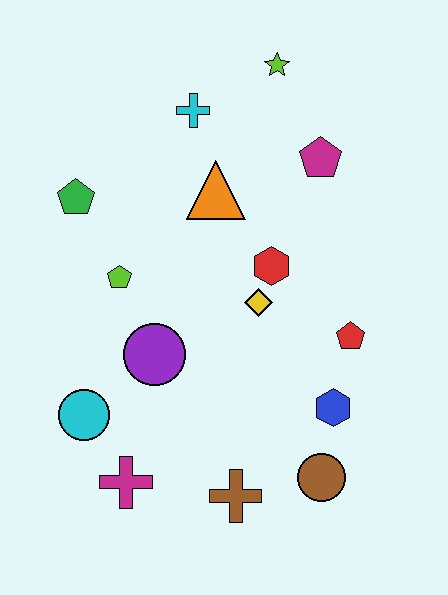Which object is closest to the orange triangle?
The cyan cross is closest to the orange triangle.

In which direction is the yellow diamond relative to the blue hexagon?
The yellow diamond is above the blue hexagon.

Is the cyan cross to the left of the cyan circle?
No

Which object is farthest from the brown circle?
The lime star is farthest from the brown circle.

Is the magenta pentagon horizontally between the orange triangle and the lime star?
No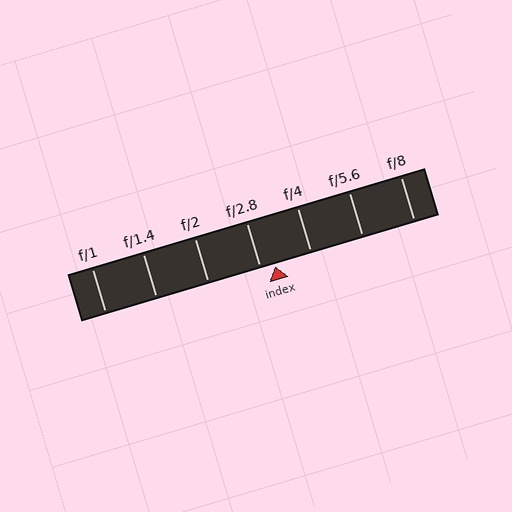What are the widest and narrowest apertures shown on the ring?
The widest aperture shown is f/1 and the narrowest is f/8.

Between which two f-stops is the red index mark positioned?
The index mark is between f/2.8 and f/4.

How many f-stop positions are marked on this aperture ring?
There are 7 f-stop positions marked.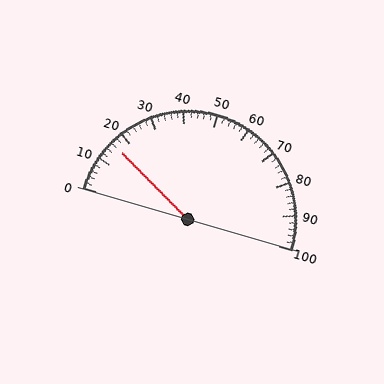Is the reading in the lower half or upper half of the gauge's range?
The reading is in the lower half of the range (0 to 100).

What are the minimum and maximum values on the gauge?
The gauge ranges from 0 to 100.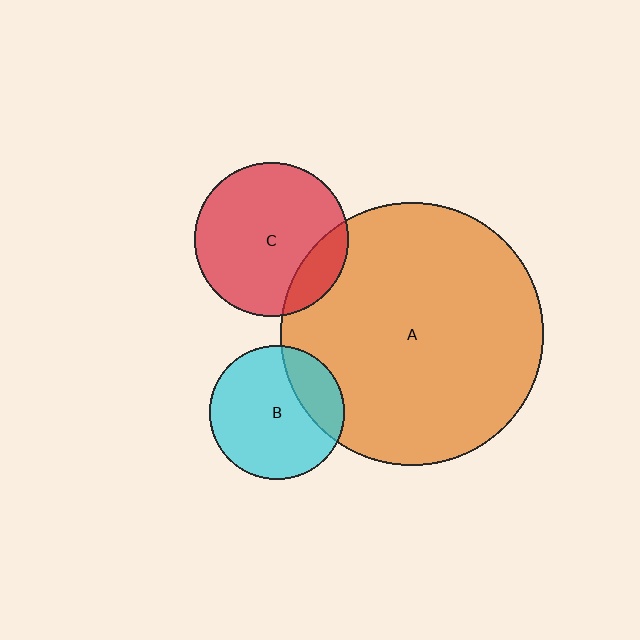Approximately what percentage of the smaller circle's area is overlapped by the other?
Approximately 15%.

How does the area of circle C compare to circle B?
Approximately 1.3 times.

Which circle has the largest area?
Circle A (orange).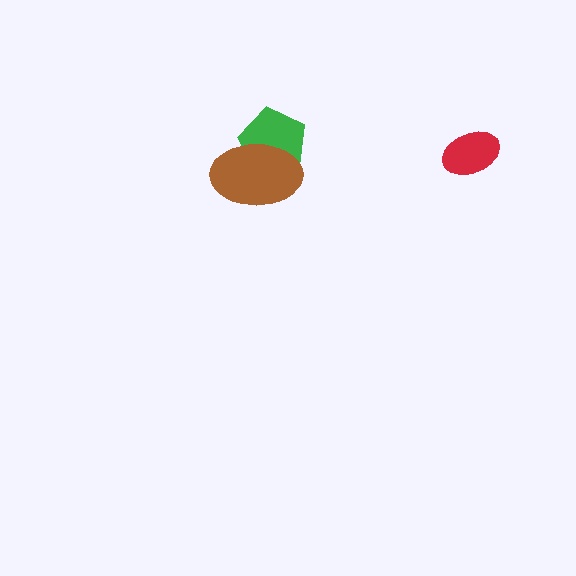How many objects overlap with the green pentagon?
1 object overlaps with the green pentagon.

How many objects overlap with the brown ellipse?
1 object overlaps with the brown ellipse.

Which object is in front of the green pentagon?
The brown ellipse is in front of the green pentagon.